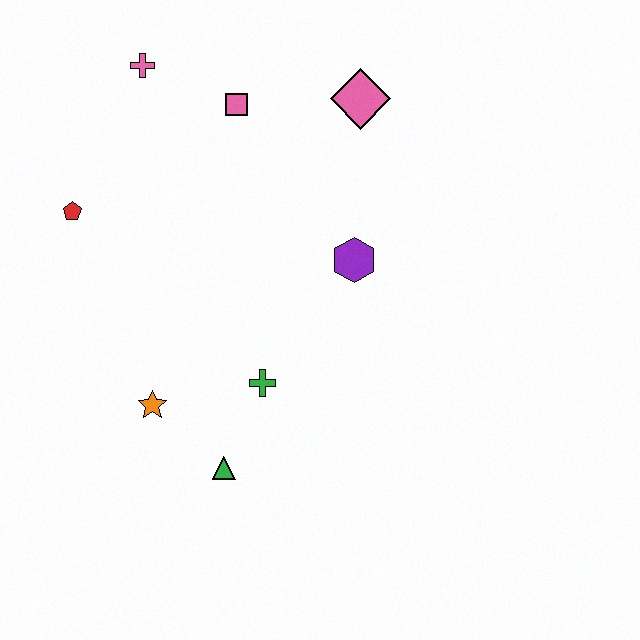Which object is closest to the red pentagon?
The pink cross is closest to the red pentagon.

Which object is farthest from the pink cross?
The green triangle is farthest from the pink cross.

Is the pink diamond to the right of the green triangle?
Yes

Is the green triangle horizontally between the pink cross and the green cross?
Yes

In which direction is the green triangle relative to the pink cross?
The green triangle is below the pink cross.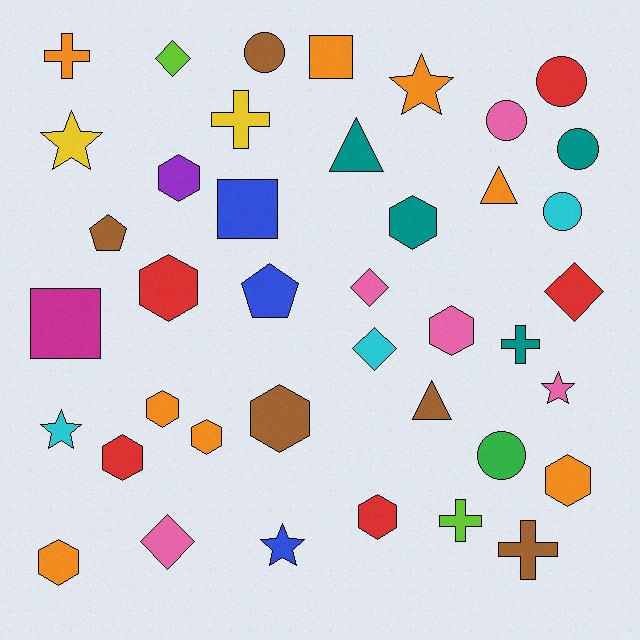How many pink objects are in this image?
There are 5 pink objects.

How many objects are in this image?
There are 40 objects.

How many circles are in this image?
There are 6 circles.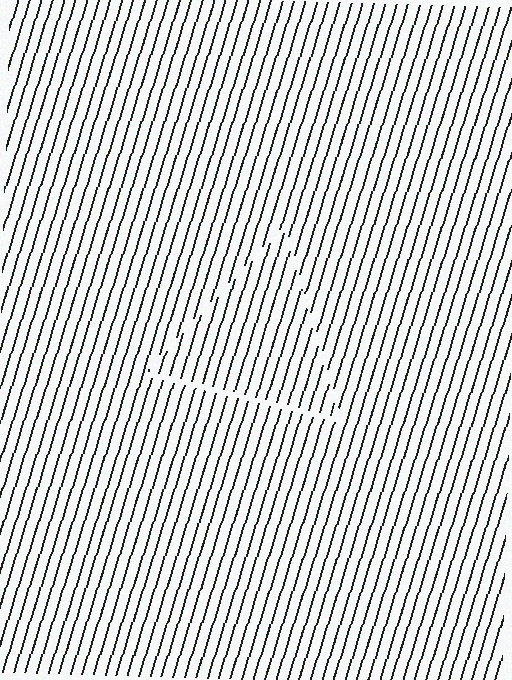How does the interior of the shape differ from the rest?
The interior of the shape contains the same grating, shifted by half a period — the contour is defined by the phase discontinuity where line-ends from the inner and outer gratings abut.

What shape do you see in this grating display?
An illusory triangle. The interior of the shape contains the same grating, shifted by half a period — the contour is defined by the phase discontinuity where line-ends from the inner and outer gratings abut.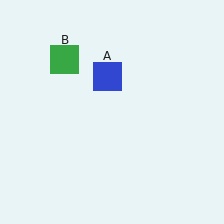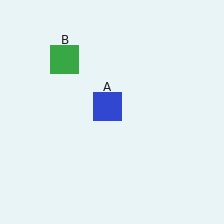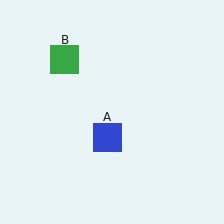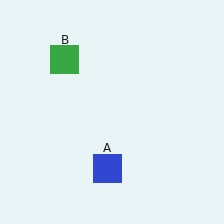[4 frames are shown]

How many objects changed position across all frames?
1 object changed position: blue square (object A).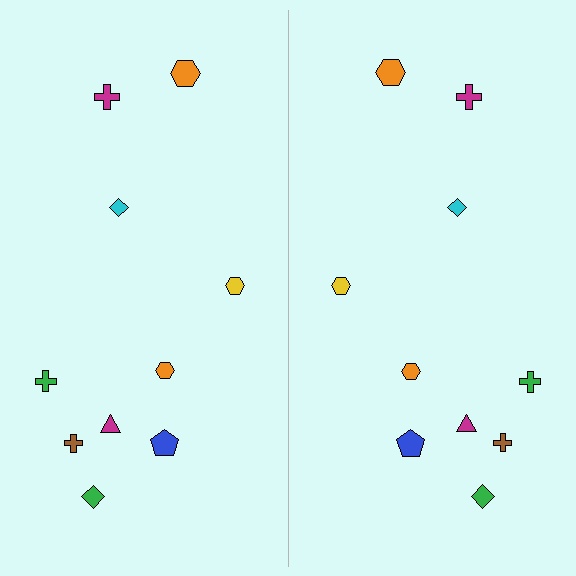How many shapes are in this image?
There are 20 shapes in this image.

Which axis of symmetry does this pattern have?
The pattern has a vertical axis of symmetry running through the center of the image.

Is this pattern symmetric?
Yes, this pattern has bilateral (reflection) symmetry.